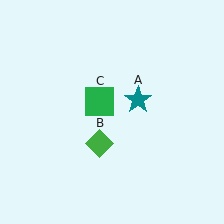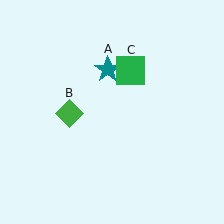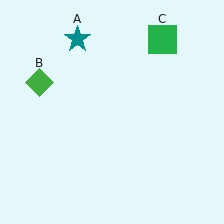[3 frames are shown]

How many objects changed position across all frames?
3 objects changed position: teal star (object A), green diamond (object B), green square (object C).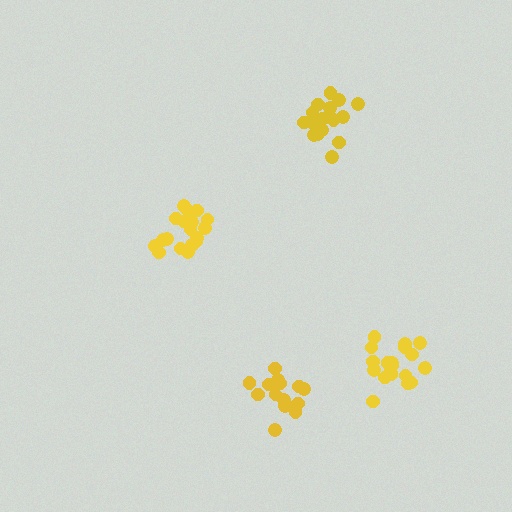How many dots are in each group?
Group 1: 19 dots, Group 2: 14 dots, Group 3: 18 dots, Group 4: 18 dots (69 total).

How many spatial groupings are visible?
There are 4 spatial groupings.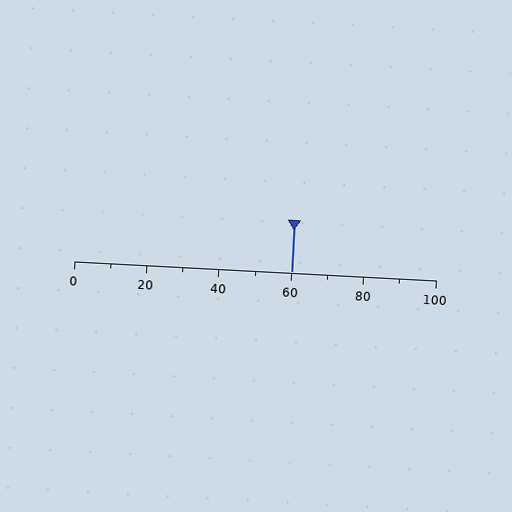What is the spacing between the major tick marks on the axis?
The major ticks are spaced 20 apart.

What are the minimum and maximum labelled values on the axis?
The axis runs from 0 to 100.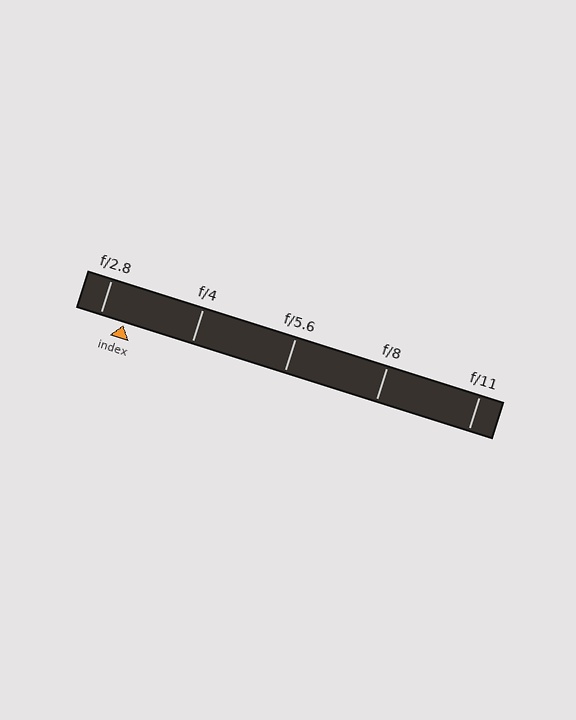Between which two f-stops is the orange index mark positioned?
The index mark is between f/2.8 and f/4.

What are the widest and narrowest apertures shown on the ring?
The widest aperture shown is f/2.8 and the narrowest is f/11.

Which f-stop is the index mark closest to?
The index mark is closest to f/2.8.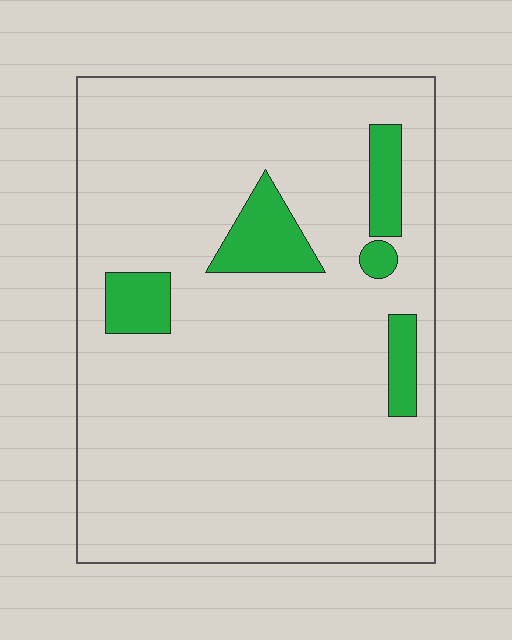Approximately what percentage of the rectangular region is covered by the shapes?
Approximately 10%.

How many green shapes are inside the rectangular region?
5.